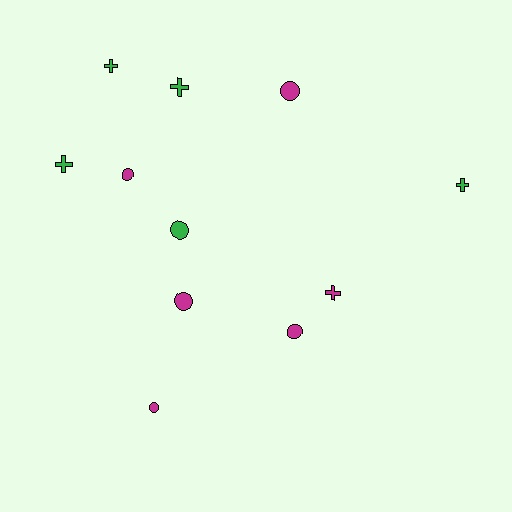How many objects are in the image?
There are 11 objects.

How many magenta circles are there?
There are 5 magenta circles.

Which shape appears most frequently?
Circle, with 6 objects.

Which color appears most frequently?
Magenta, with 6 objects.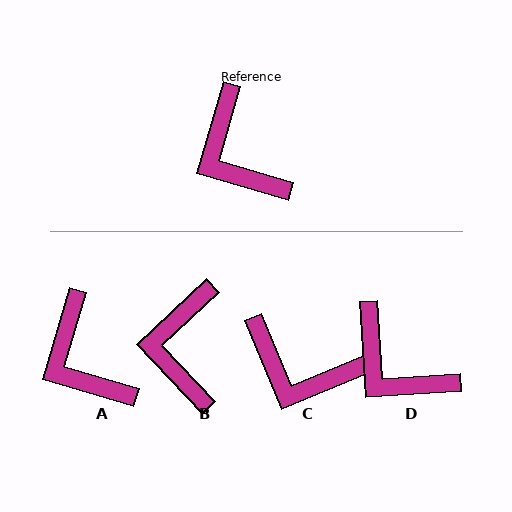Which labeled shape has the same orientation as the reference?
A.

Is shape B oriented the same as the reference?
No, it is off by about 31 degrees.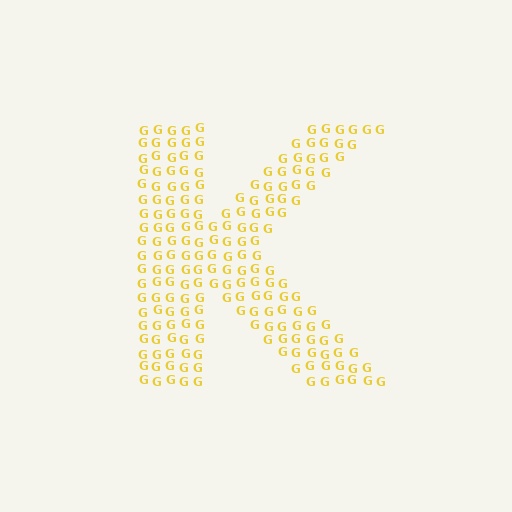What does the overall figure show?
The overall figure shows the letter K.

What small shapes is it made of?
It is made of small letter G's.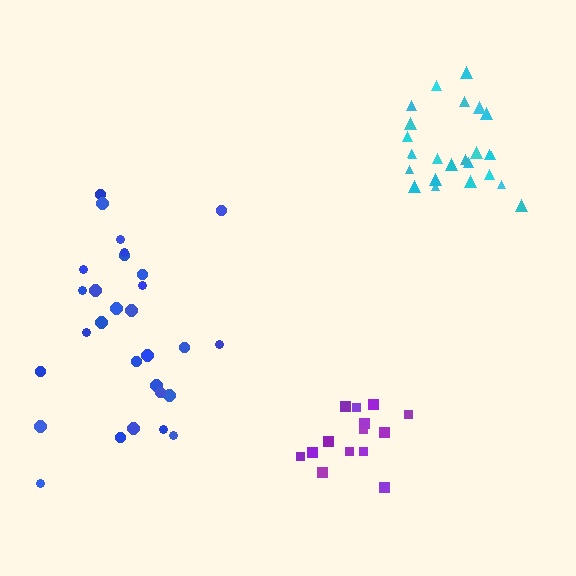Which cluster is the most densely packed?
Cyan.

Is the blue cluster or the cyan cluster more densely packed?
Cyan.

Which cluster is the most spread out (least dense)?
Blue.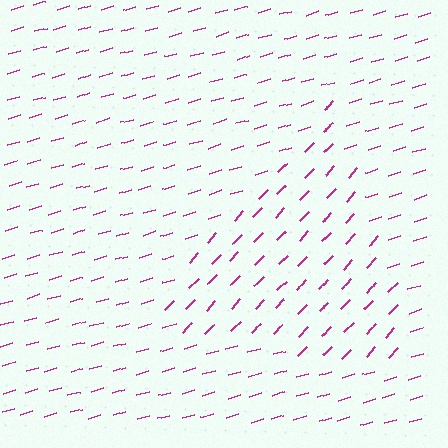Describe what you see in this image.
The image is filled with small magenta line segments. A triangle region in the image has lines oriented differently from the surrounding lines, creating a visible texture boundary.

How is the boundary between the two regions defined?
The boundary is defined purely by a change in line orientation (approximately 30 degrees difference). All lines are the same color and thickness.